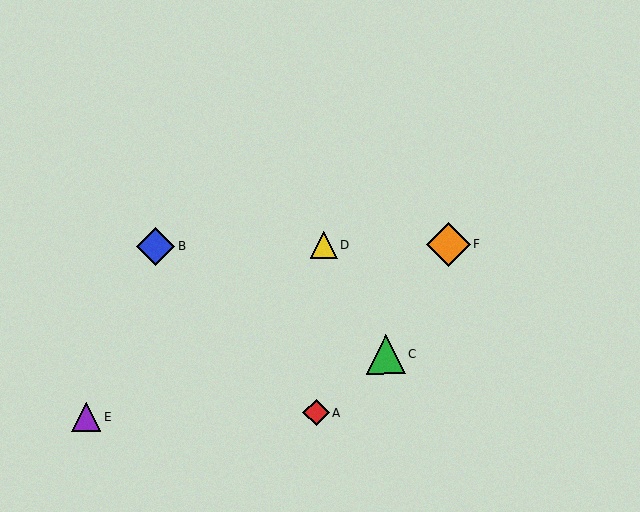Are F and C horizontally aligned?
No, F is at y≈244 and C is at y≈355.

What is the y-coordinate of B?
Object B is at y≈247.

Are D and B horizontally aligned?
Yes, both are at y≈245.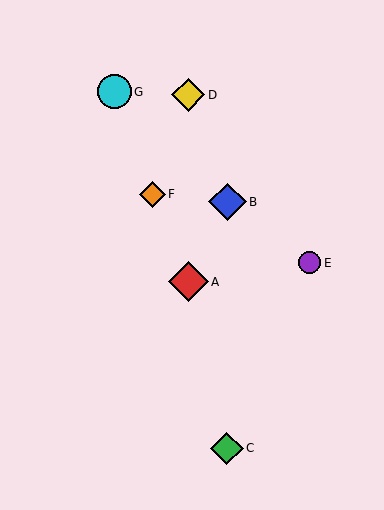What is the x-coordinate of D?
Object D is at x≈188.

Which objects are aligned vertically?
Objects A, D are aligned vertically.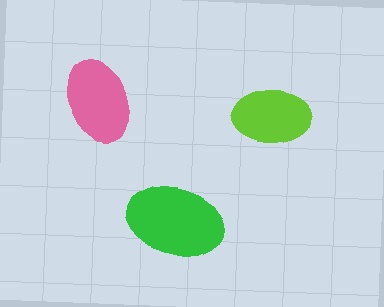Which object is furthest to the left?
The pink ellipse is leftmost.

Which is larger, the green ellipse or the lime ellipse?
The green one.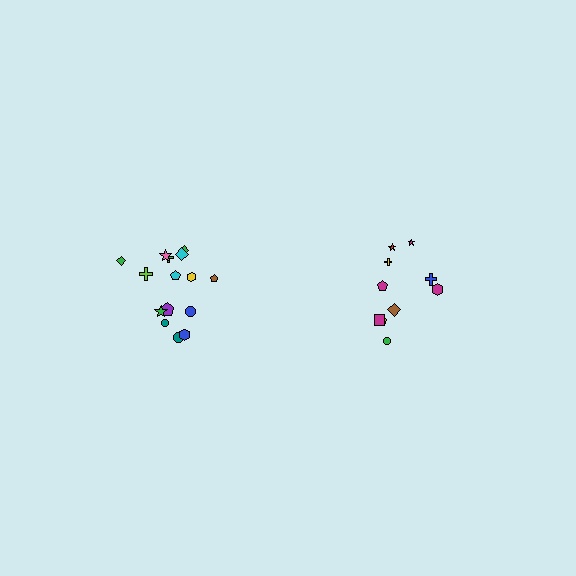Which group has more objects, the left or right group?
The left group.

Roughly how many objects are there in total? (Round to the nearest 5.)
Roughly 25 objects in total.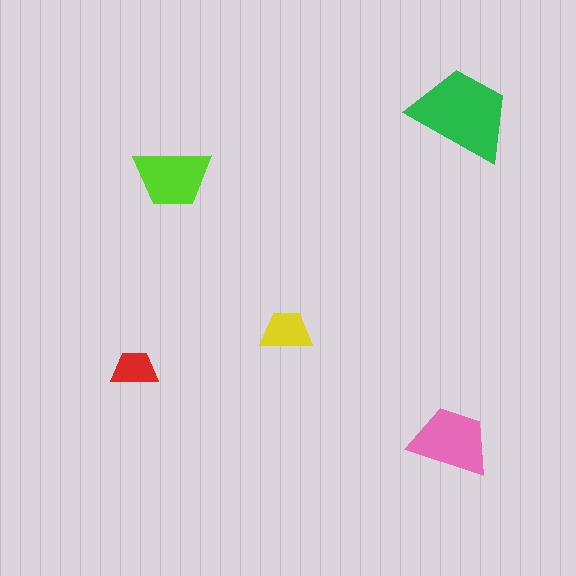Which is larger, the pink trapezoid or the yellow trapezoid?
The pink one.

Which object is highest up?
The green trapezoid is topmost.